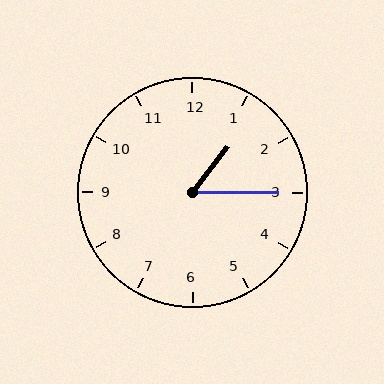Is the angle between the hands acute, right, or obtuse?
It is acute.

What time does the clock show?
1:15.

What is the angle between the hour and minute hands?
Approximately 52 degrees.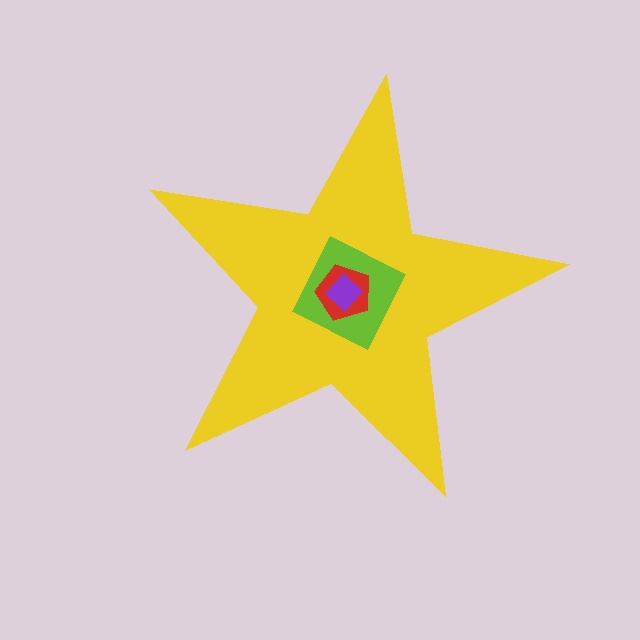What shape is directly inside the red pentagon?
The purple diamond.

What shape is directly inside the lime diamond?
The red pentagon.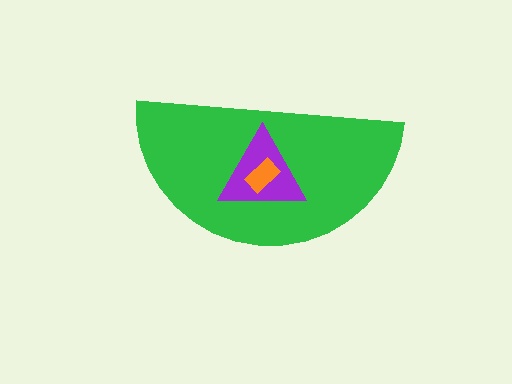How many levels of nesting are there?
3.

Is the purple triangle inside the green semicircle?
Yes.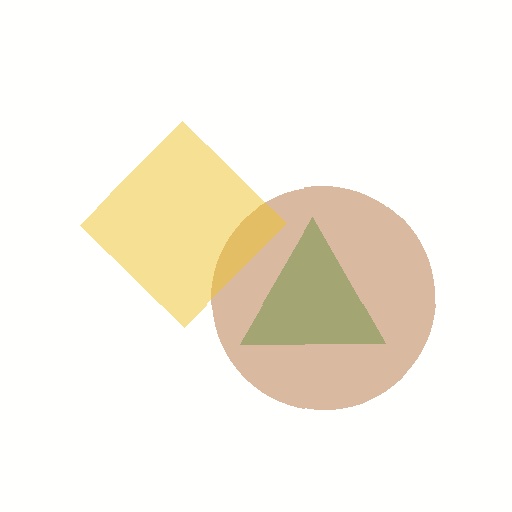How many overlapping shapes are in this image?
There are 3 overlapping shapes in the image.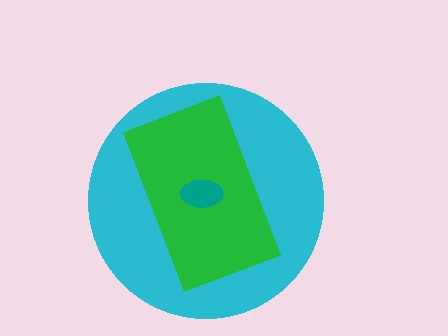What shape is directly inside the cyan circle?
The green rectangle.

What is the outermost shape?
The cyan circle.